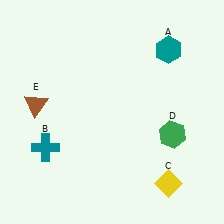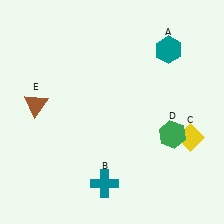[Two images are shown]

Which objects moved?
The objects that moved are: the teal cross (B), the yellow diamond (C).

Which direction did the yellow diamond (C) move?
The yellow diamond (C) moved up.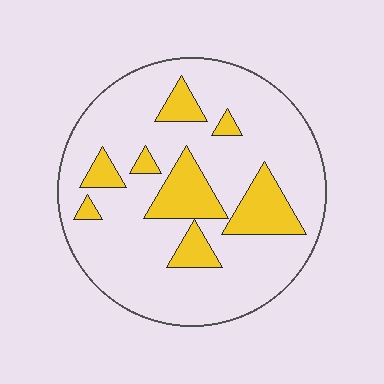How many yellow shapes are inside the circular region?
8.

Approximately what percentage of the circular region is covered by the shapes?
Approximately 20%.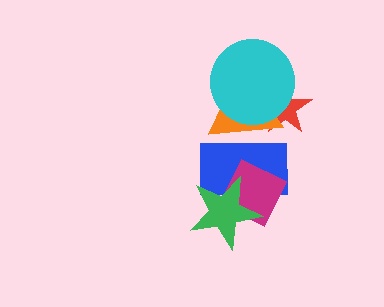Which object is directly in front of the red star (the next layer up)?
The orange triangle is directly in front of the red star.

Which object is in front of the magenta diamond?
The green star is in front of the magenta diamond.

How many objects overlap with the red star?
2 objects overlap with the red star.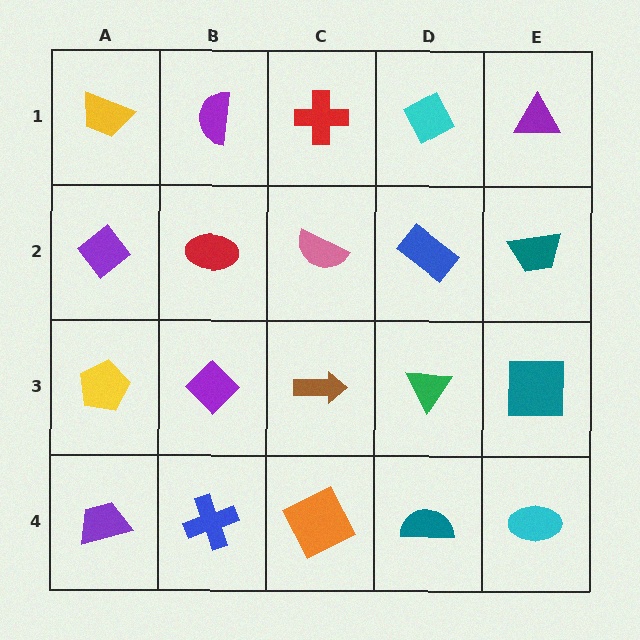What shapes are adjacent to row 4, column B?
A purple diamond (row 3, column B), a purple trapezoid (row 4, column A), an orange square (row 4, column C).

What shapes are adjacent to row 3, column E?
A teal trapezoid (row 2, column E), a cyan ellipse (row 4, column E), a green triangle (row 3, column D).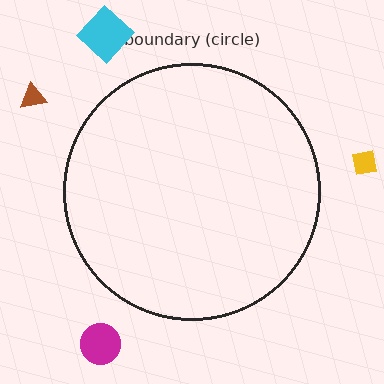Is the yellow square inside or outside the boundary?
Outside.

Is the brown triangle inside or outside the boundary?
Outside.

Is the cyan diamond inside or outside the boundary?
Outside.